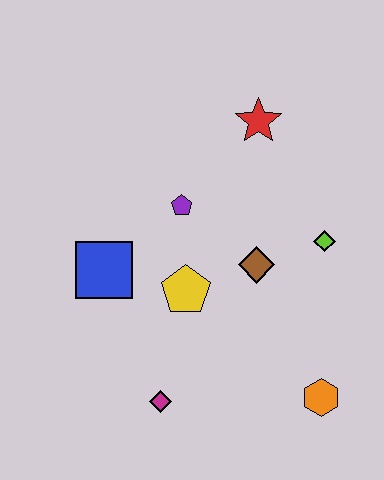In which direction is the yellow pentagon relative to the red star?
The yellow pentagon is below the red star.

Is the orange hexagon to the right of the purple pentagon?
Yes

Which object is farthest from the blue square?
The orange hexagon is farthest from the blue square.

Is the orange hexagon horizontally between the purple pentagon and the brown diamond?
No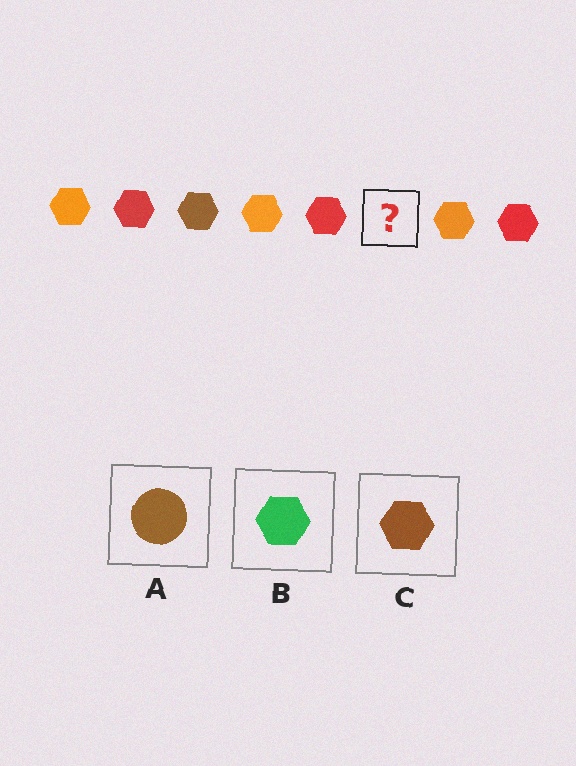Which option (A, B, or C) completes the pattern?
C.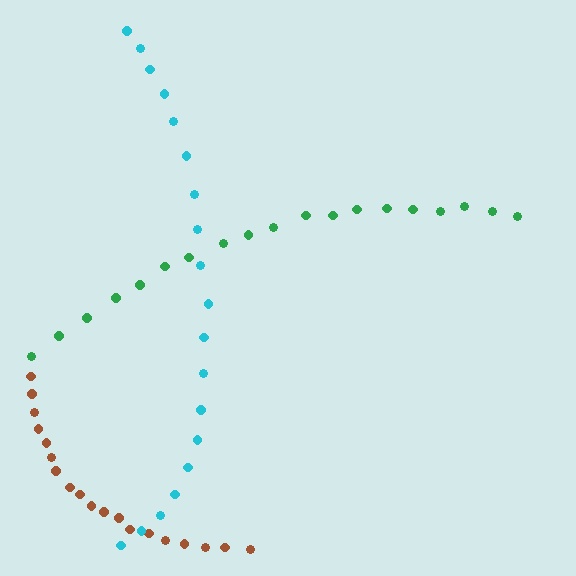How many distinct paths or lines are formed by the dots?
There are 3 distinct paths.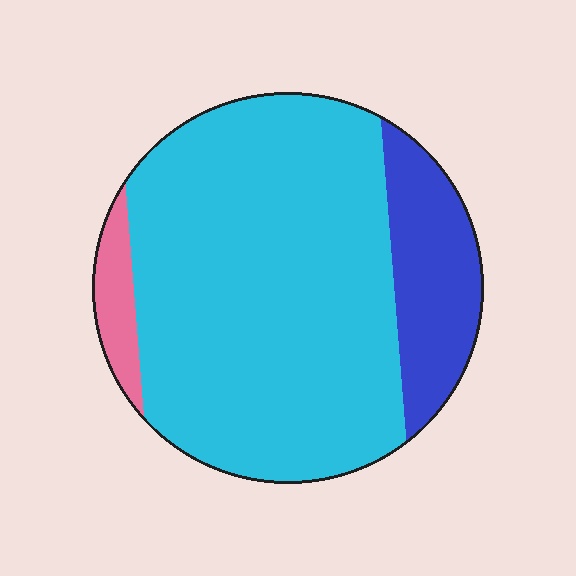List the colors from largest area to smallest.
From largest to smallest: cyan, blue, pink.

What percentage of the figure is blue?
Blue covers around 15% of the figure.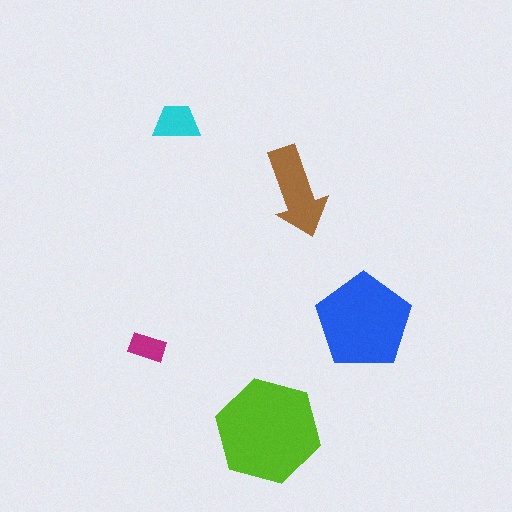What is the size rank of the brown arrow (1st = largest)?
3rd.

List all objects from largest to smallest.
The lime hexagon, the blue pentagon, the brown arrow, the cyan trapezoid, the magenta rectangle.